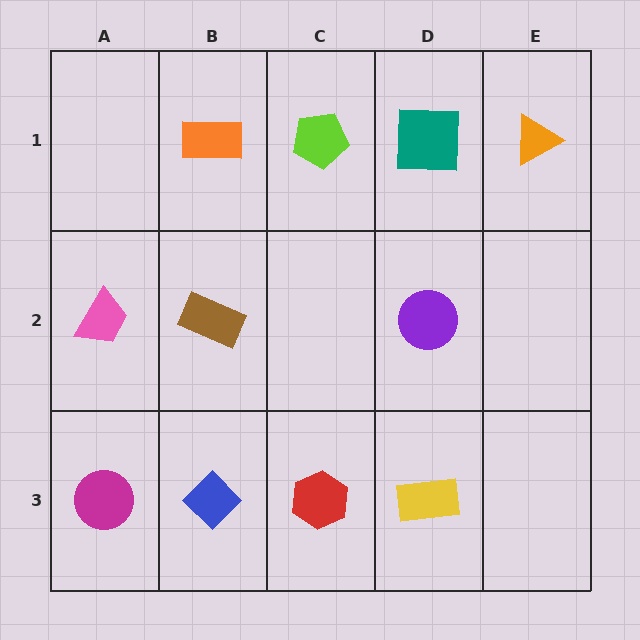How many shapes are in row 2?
3 shapes.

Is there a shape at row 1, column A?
No, that cell is empty.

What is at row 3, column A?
A magenta circle.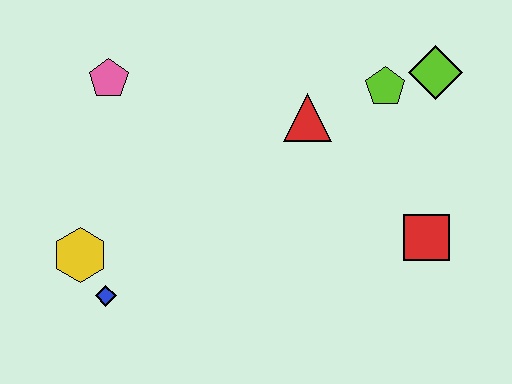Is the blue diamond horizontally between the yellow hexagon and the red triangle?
Yes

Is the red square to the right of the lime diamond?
No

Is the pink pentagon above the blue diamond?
Yes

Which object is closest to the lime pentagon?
The lime diamond is closest to the lime pentagon.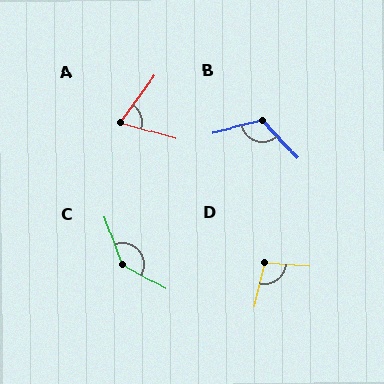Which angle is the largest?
C, at approximately 139 degrees.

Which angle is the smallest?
A, at approximately 70 degrees.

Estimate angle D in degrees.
Approximately 99 degrees.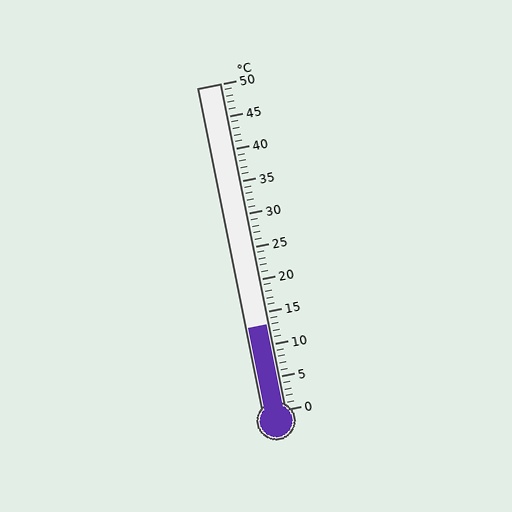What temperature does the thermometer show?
The thermometer shows approximately 13°C.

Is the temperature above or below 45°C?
The temperature is below 45°C.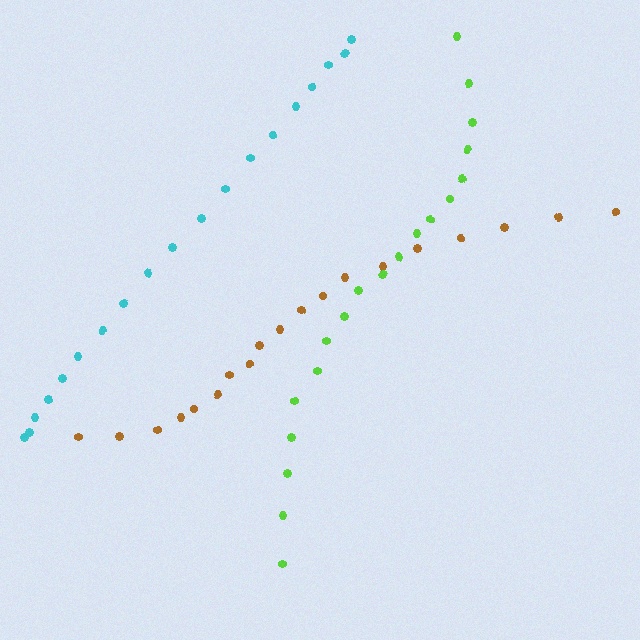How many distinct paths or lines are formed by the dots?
There are 3 distinct paths.